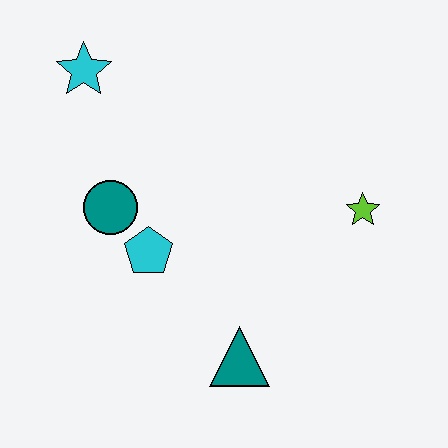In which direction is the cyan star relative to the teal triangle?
The cyan star is above the teal triangle.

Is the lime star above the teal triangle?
Yes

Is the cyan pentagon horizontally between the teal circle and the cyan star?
No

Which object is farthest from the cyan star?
The teal triangle is farthest from the cyan star.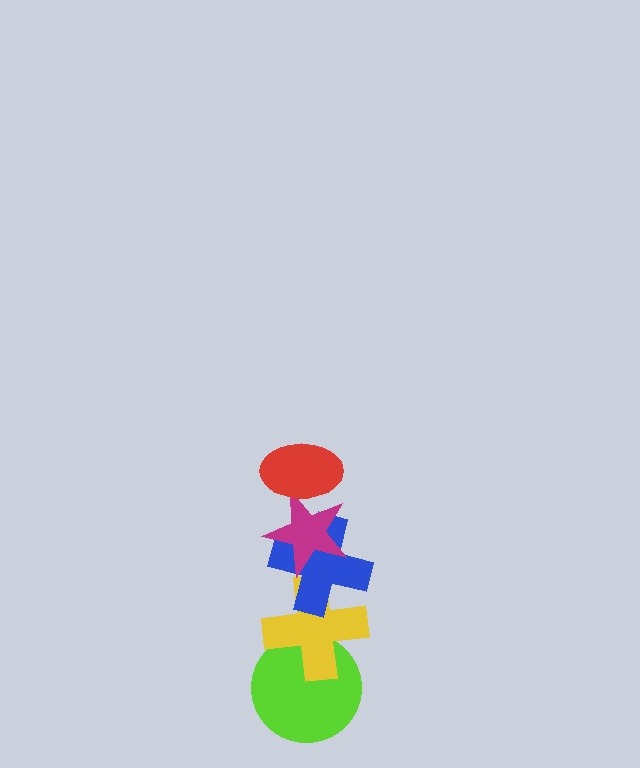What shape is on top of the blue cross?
The magenta star is on top of the blue cross.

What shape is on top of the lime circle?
The yellow cross is on top of the lime circle.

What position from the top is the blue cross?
The blue cross is 3rd from the top.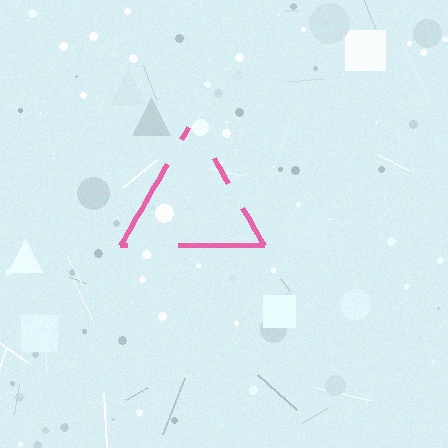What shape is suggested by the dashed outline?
The dashed outline suggests a triangle.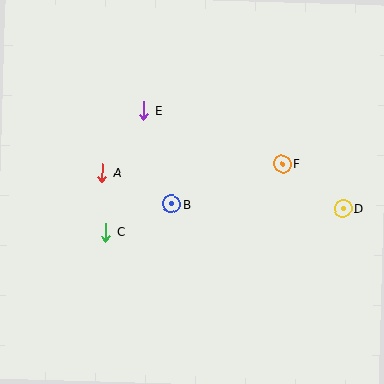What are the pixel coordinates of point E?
Point E is at (144, 110).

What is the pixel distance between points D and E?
The distance between D and E is 222 pixels.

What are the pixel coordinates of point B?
Point B is at (171, 204).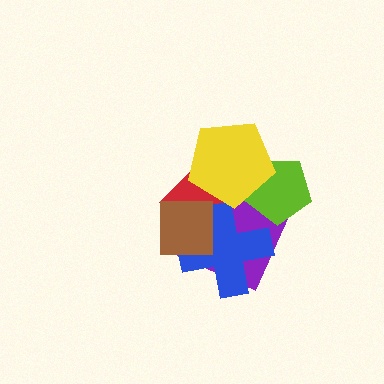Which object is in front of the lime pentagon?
The yellow pentagon is in front of the lime pentagon.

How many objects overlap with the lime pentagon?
2 objects overlap with the lime pentagon.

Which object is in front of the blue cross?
The brown square is in front of the blue cross.